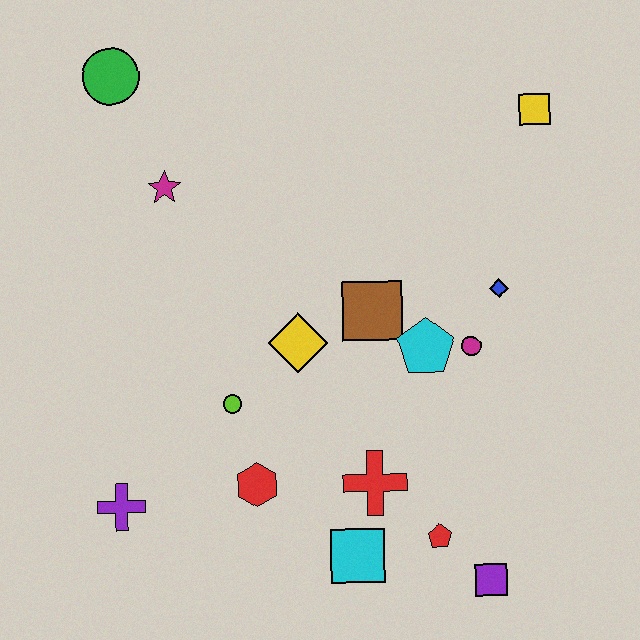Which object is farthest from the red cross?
The green circle is farthest from the red cross.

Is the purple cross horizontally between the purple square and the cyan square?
No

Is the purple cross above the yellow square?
No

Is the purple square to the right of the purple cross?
Yes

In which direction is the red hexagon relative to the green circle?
The red hexagon is below the green circle.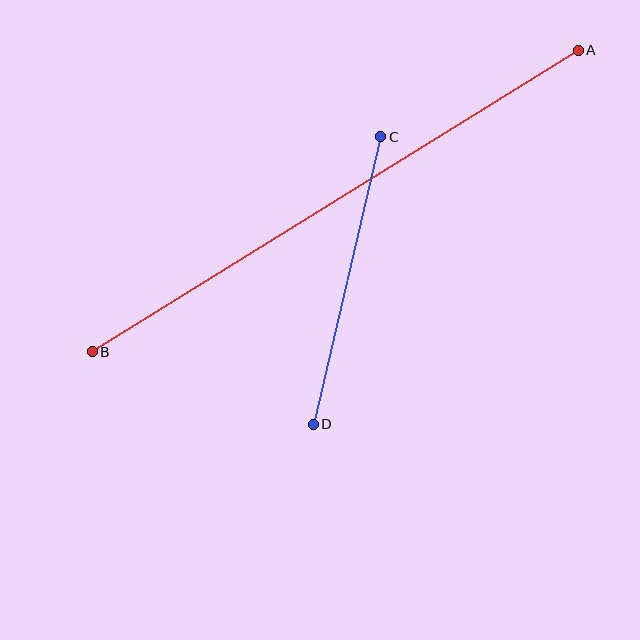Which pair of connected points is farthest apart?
Points A and B are farthest apart.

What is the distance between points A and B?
The distance is approximately 572 pixels.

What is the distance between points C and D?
The distance is approximately 295 pixels.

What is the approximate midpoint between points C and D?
The midpoint is at approximately (347, 280) pixels.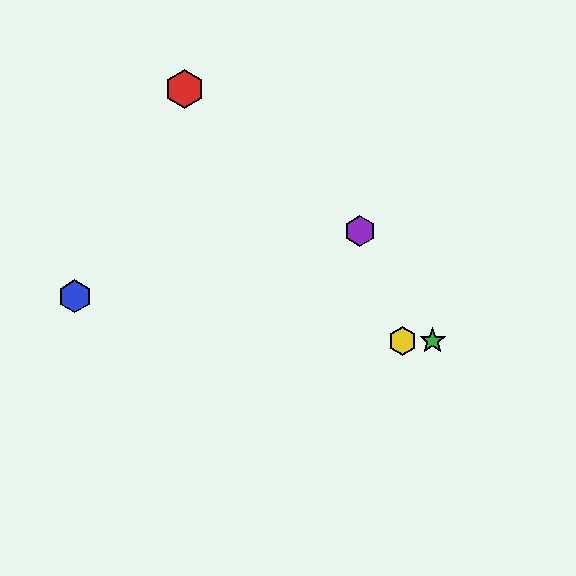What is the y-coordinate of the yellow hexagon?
The yellow hexagon is at y≈341.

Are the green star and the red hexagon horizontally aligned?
No, the green star is at y≈341 and the red hexagon is at y≈89.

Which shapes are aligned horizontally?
The green star, the yellow hexagon are aligned horizontally.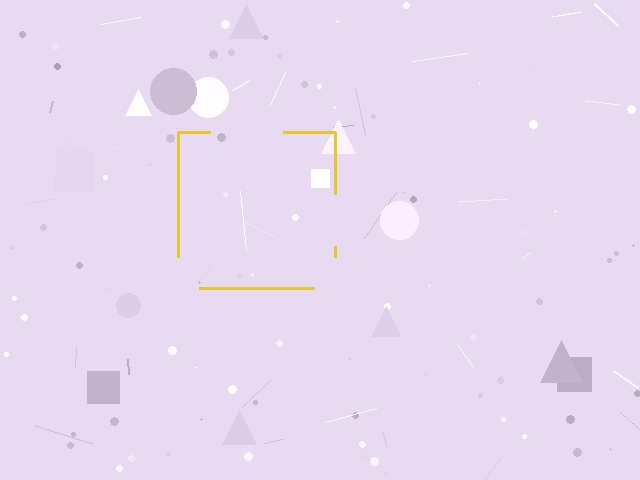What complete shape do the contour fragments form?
The contour fragments form a square.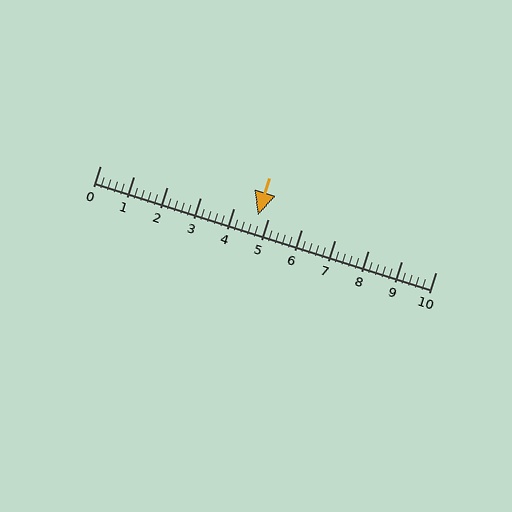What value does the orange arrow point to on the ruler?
The orange arrow points to approximately 4.7.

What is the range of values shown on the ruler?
The ruler shows values from 0 to 10.